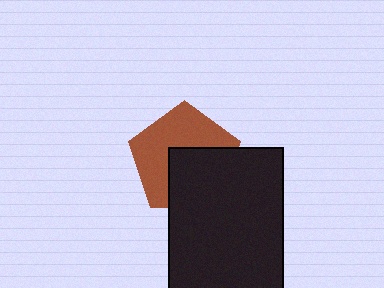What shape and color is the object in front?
The object in front is a black rectangle.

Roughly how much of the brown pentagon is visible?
About half of it is visible (roughly 56%).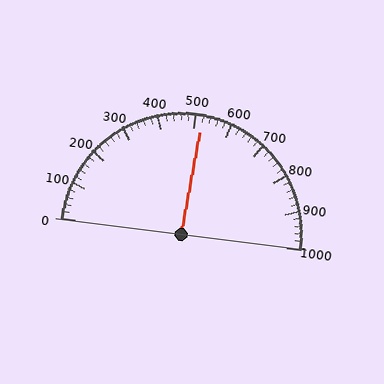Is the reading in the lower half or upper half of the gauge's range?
The reading is in the upper half of the range (0 to 1000).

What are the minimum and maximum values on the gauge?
The gauge ranges from 0 to 1000.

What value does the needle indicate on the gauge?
The needle indicates approximately 520.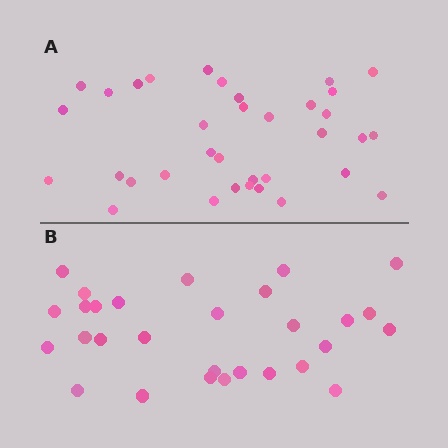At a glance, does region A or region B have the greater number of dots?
Region A (the top region) has more dots.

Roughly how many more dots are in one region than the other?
Region A has about 6 more dots than region B.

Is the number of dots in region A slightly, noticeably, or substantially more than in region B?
Region A has only slightly more — the two regions are fairly close. The ratio is roughly 1.2 to 1.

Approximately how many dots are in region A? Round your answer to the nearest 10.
About 40 dots. (The exact count is 35, which rounds to 40.)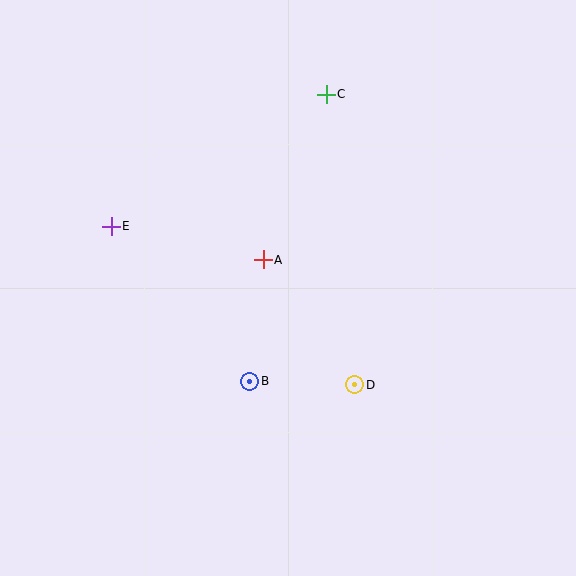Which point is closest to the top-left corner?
Point E is closest to the top-left corner.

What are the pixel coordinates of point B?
Point B is at (250, 381).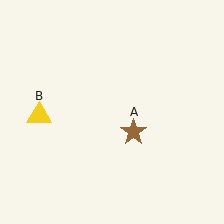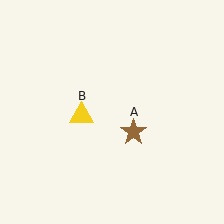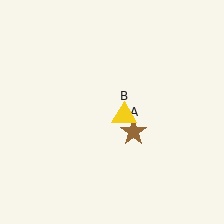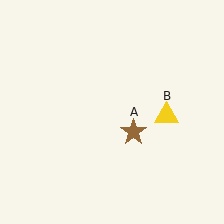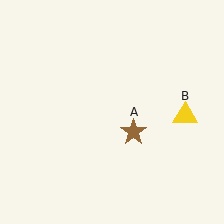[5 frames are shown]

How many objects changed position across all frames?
1 object changed position: yellow triangle (object B).